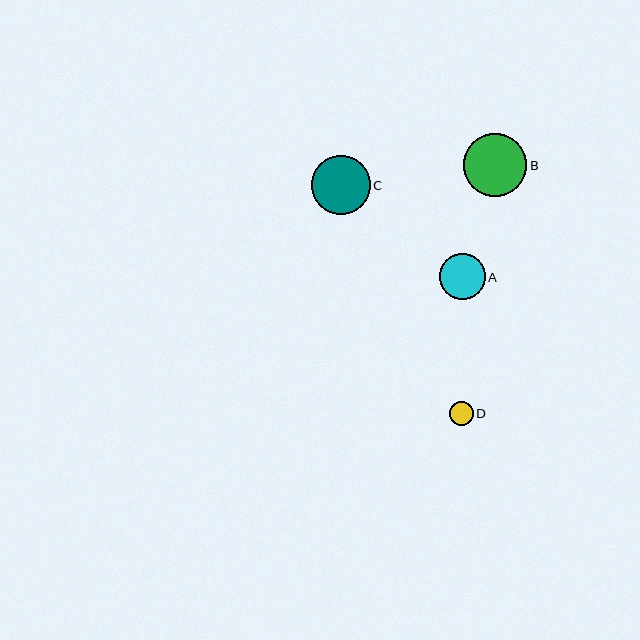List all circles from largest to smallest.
From largest to smallest: B, C, A, D.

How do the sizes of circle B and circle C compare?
Circle B and circle C are approximately the same size.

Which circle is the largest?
Circle B is the largest with a size of approximately 63 pixels.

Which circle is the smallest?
Circle D is the smallest with a size of approximately 24 pixels.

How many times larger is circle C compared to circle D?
Circle C is approximately 2.4 times the size of circle D.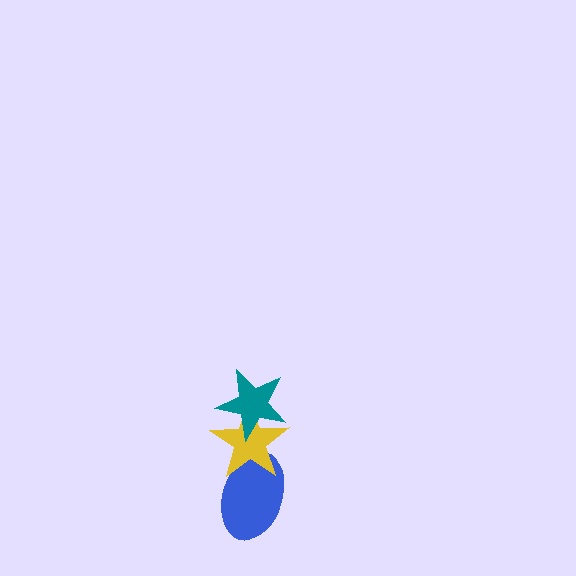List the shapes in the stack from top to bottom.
From top to bottom: the teal star, the yellow star, the blue ellipse.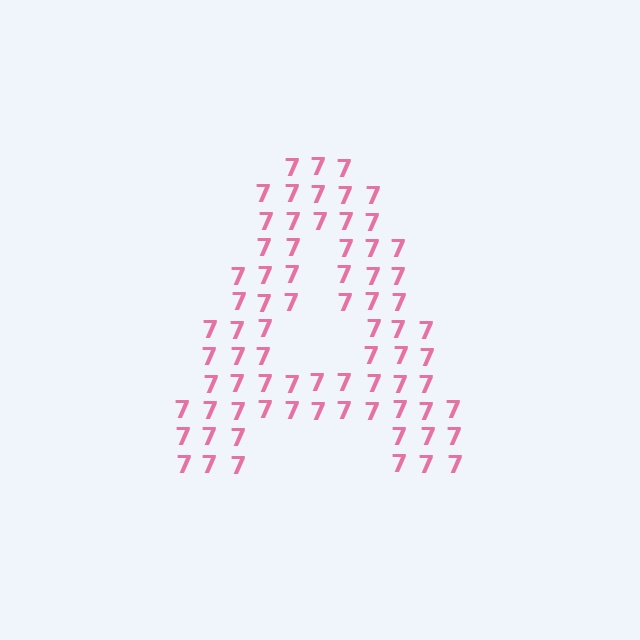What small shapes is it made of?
It is made of small digit 7's.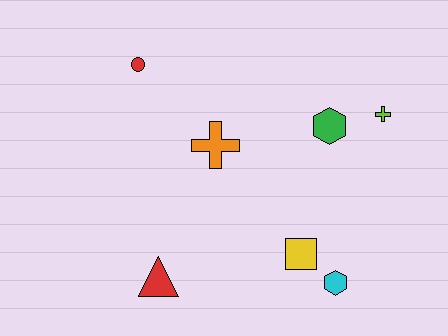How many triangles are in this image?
There is 1 triangle.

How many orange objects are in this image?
There is 1 orange object.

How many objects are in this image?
There are 7 objects.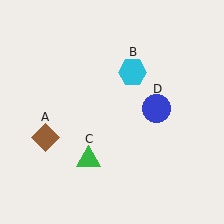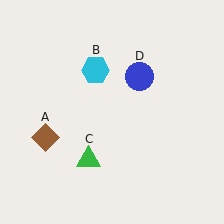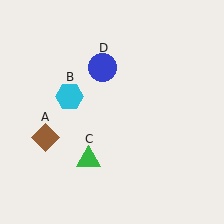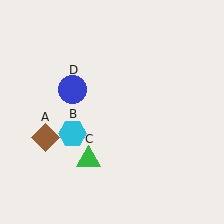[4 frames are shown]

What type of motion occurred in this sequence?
The cyan hexagon (object B), blue circle (object D) rotated counterclockwise around the center of the scene.